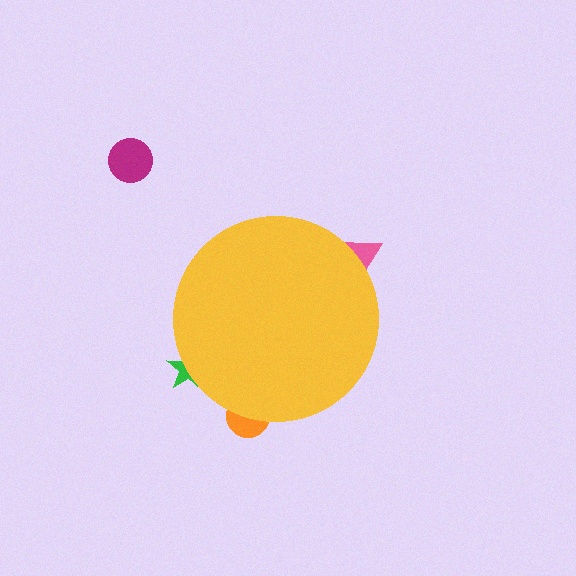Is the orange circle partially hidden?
Yes, the orange circle is partially hidden behind the yellow circle.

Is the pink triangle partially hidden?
Yes, the pink triangle is partially hidden behind the yellow circle.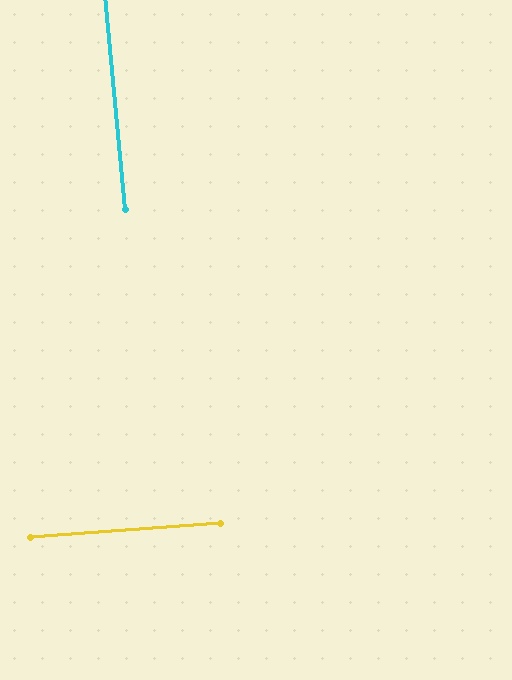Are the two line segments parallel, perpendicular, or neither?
Perpendicular — they meet at approximately 89°.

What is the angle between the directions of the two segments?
Approximately 89 degrees.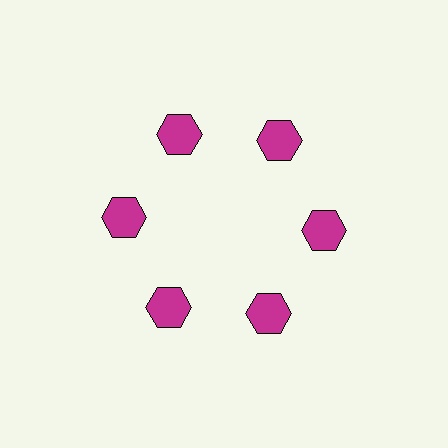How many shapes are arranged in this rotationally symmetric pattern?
There are 6 shapes, arranged in 6 groups of 1.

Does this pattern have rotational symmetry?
Yes, this pattern has 6-fold rotational symmetry. It looks the same after rotating 60 degrees around the center.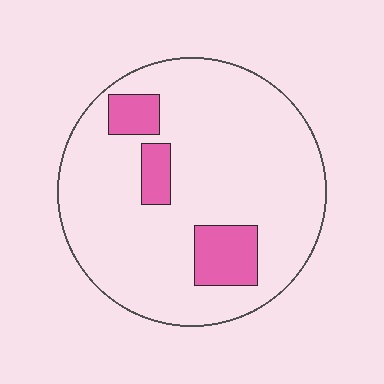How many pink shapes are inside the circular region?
3.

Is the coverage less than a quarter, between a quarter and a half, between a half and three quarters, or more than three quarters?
Less than a quarter.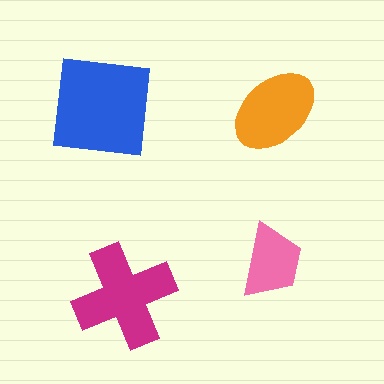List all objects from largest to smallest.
The blue square, the magenta cross, the orange ellipse, the pink trapezoid.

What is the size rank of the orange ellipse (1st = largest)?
3rd.